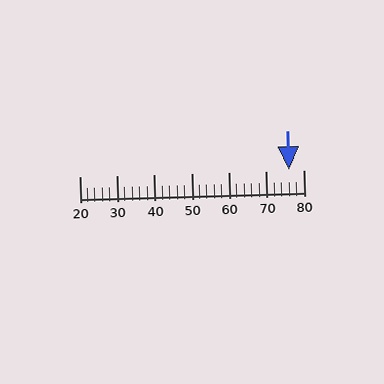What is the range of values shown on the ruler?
The ruler shows values from 20 to 80.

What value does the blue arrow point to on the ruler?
The blue arrow points to approximately 76.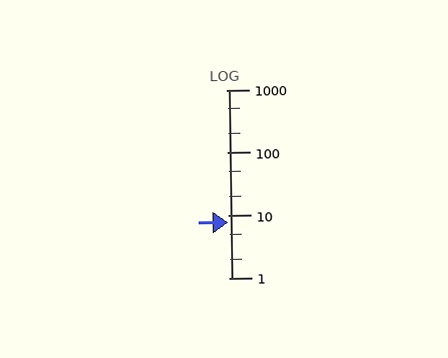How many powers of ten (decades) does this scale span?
The scale spans 3 decades, from 1 to 1000.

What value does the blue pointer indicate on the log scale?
The pointer indicates approximately 7.6.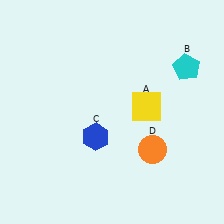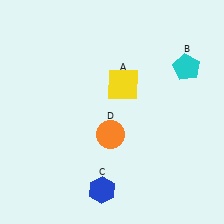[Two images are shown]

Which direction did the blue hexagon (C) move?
The blue hexagon (C) moved down.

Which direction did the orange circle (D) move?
The orange circle (D) moved left.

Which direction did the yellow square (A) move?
The yellow square (A) moved left.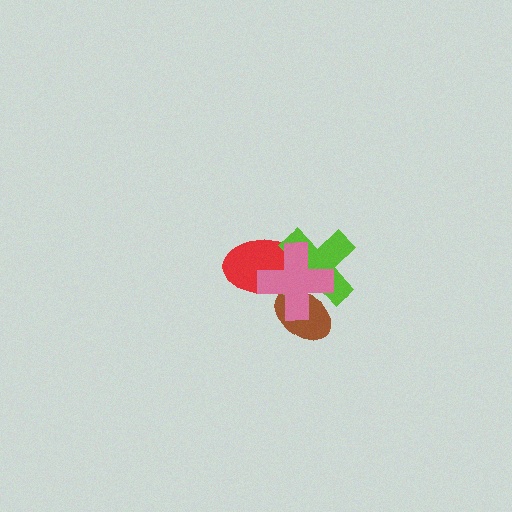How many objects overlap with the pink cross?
3 objects overlap with the pink cross.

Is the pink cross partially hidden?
No, no other shape covers it.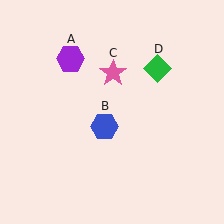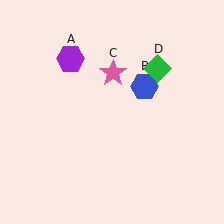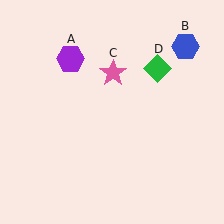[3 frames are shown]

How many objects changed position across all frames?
1 object changed position: blue hexagon (object B).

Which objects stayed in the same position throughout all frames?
Purple hexagon (object A) and pink star (object C) and green diamond (object D) remained stationary.